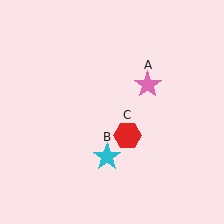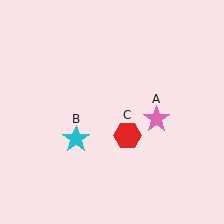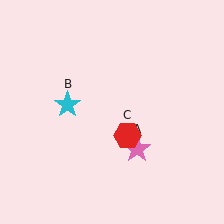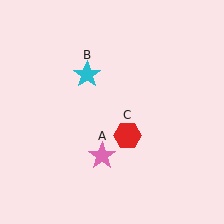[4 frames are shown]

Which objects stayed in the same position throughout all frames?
Red hexagon (object C) remained stationary.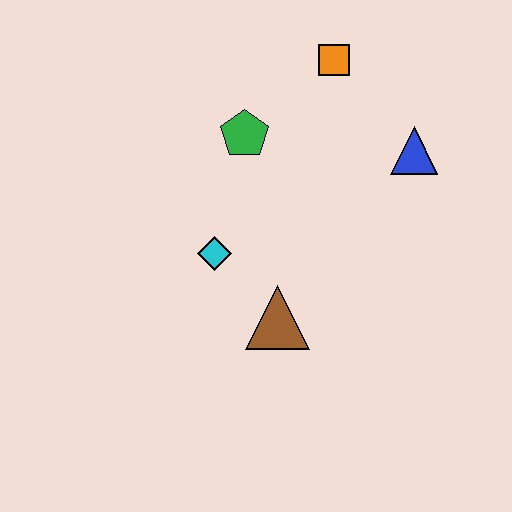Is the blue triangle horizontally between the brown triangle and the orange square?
No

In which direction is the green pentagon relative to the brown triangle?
The green pentagon is above the brown triangle.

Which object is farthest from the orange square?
The brown triangle is farthest from the orange square.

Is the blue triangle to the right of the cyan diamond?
Yes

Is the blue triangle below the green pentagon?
Yes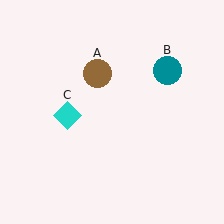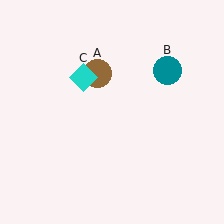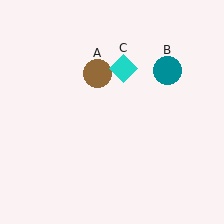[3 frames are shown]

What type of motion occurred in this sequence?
The cyan diamond (object C) rotated clockwise around the center of the scene.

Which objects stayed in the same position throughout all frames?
Brown circle (object A) and teal circle (object B) remained stationary.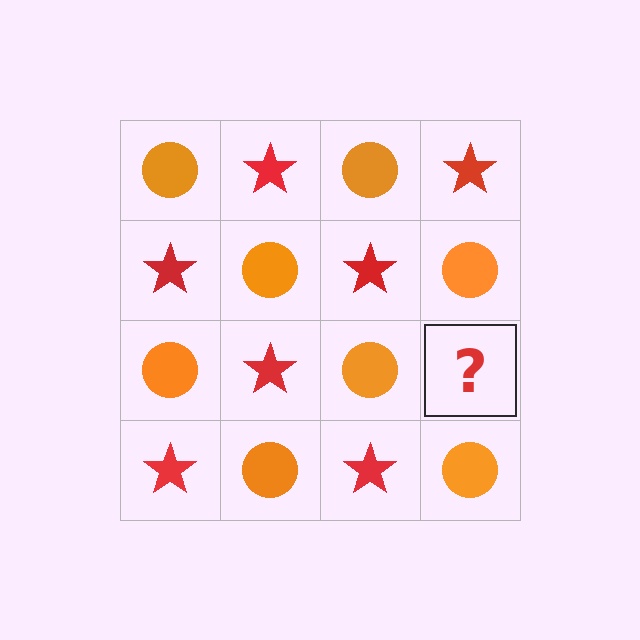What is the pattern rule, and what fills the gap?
The rule is that it alternates orange circle and red star in a checkerboard pattern. The gap should be filled with a red star.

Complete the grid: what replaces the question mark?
The question mark should be replaced with a red star.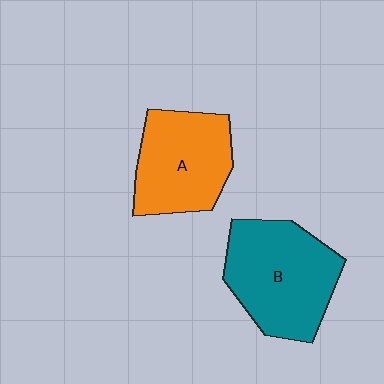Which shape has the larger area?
Shape B (teal).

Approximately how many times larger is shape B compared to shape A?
Approximately 1.2 times.